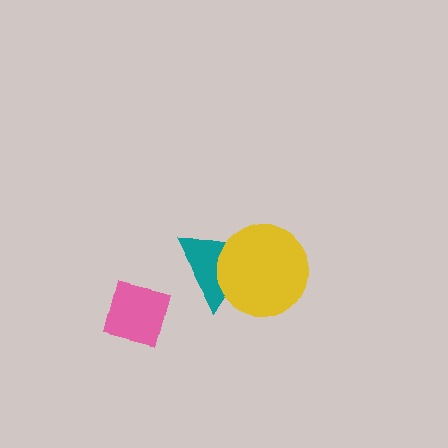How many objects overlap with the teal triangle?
1 object overlaps with the teal triangle.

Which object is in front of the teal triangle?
The yellow circle is in front of the teal triangle.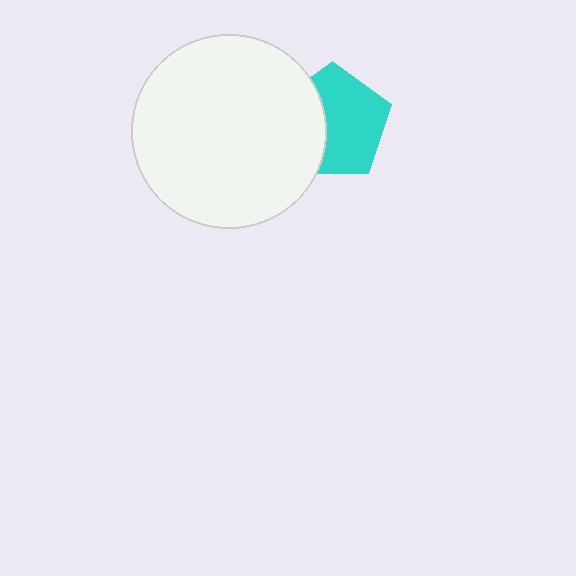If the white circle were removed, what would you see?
You would see the complete cyan pentagon.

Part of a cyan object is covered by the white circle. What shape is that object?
It is a pentagon.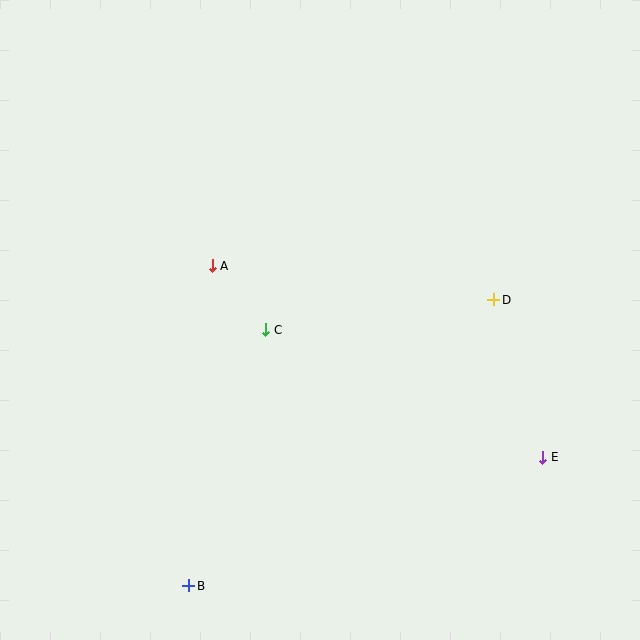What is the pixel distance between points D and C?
The distance between D and C is 230 pixels.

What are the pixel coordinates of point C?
Point C is at (266, 330).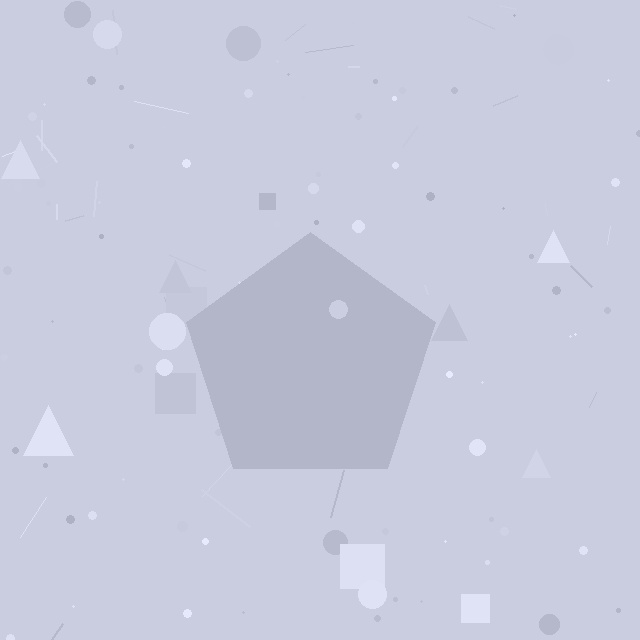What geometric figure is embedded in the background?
A pentagon is embedded in the background.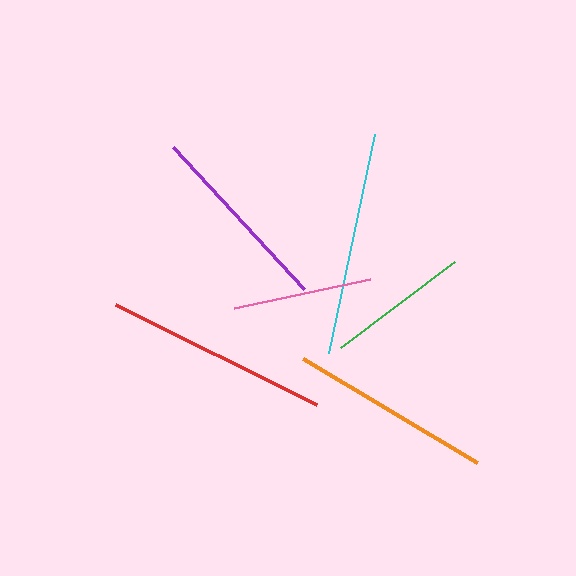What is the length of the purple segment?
The purple segment is approximately 193 pixels long.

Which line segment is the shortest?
The pink line is the shortest at approximately 139 pixels.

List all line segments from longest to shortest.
From longest to shortest: red, cyan, orange, purple, green, pink.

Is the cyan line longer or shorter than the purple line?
The cyan line is longer than the purple line.